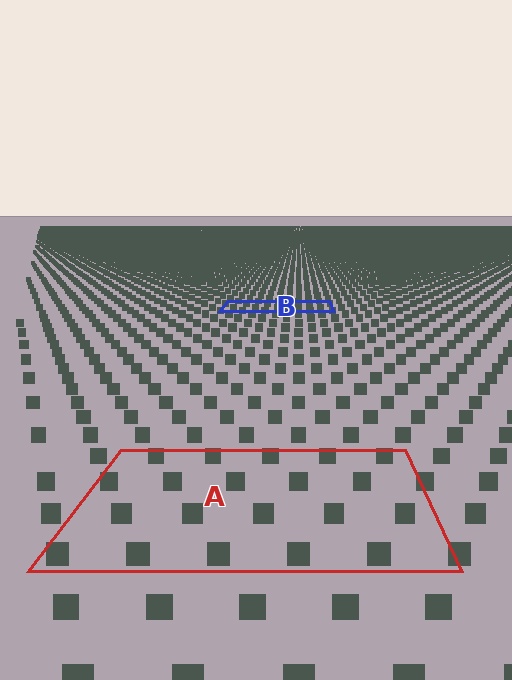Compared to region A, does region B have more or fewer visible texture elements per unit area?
Region B has more texture elements per unit area — they are packed more densely because it is farther away.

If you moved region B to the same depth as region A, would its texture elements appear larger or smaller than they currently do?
They would appear larger. At a closer depth, the same texture elements are projected at a bigger on-screen size.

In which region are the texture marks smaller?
The texture marks are smaller in region B, because it is farther away.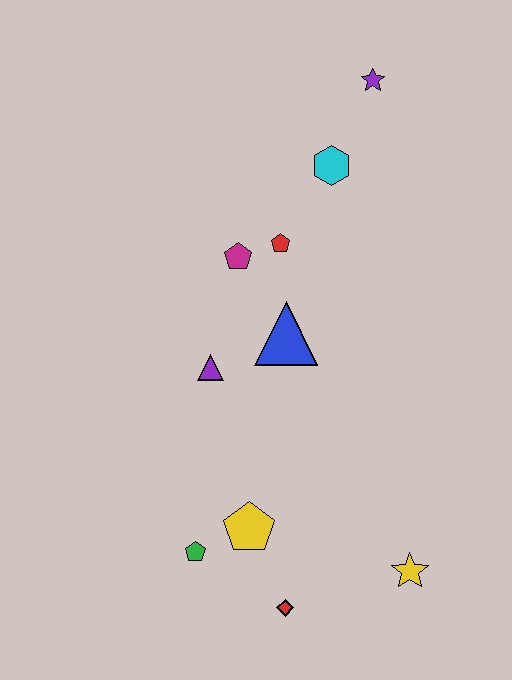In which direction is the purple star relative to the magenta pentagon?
The purple star is above the magenta pentagon.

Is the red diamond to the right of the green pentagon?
Yes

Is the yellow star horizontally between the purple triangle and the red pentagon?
No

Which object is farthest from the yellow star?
The purple star is farthest from the yellow star.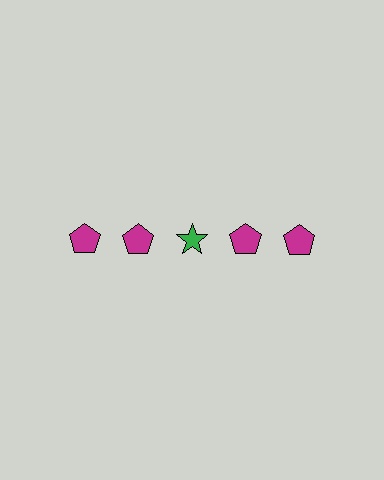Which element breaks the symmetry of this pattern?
The green star in the top row, center column breaks the symmetry. All other shapes are magenta pentagons.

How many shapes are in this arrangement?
There are 5 shapes arranged in a grid pattern.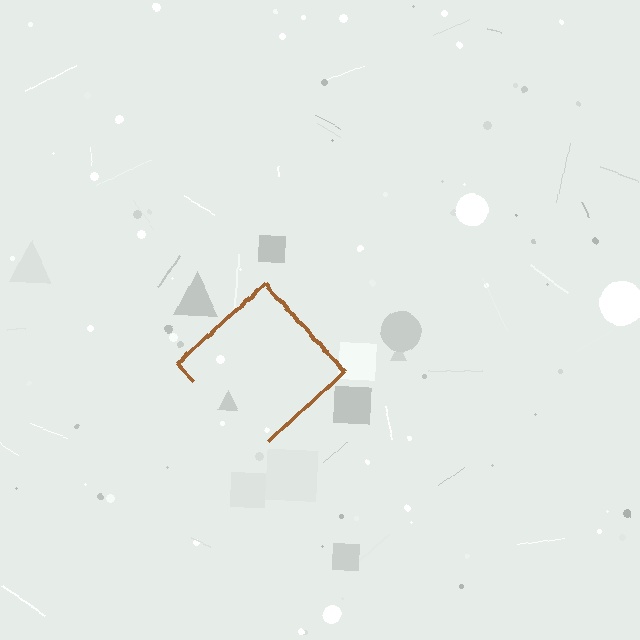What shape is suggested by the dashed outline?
The dashed outline suggests a diamond.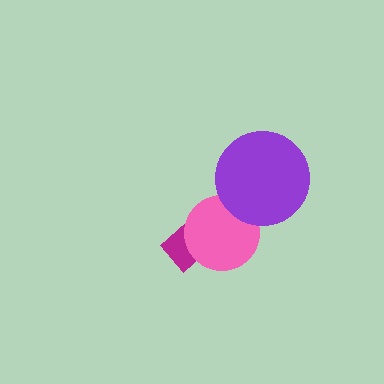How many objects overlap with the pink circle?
2 objects overlap with the pink circle.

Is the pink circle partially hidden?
Yes, it is partially covered by another shape.